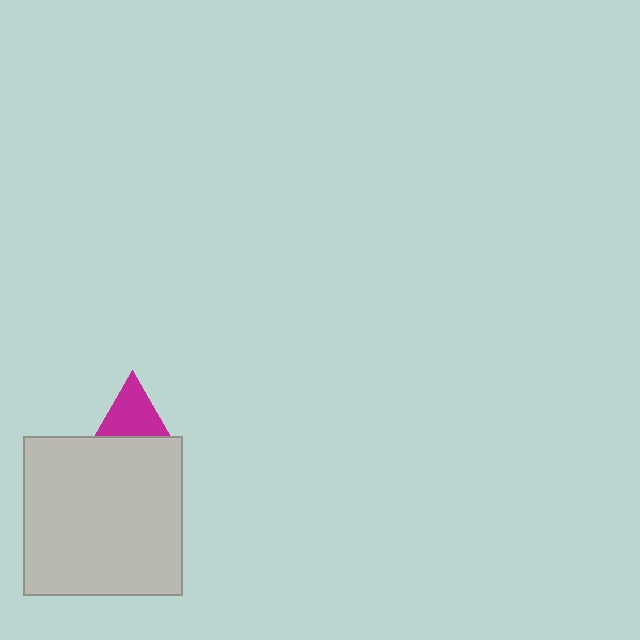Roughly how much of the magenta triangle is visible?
About half of it is visible (roughly 62%).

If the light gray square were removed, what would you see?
You would see the complete magenta triangle.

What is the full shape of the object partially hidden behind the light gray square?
The partially hidden object is a magenta triangle.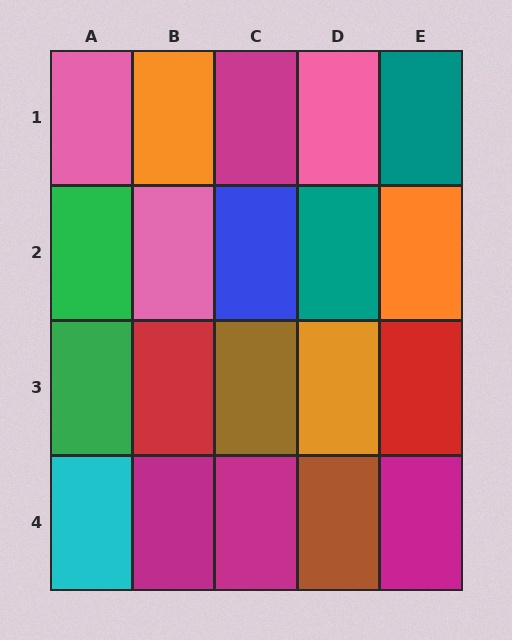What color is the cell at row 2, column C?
Blue.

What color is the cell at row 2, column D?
Teal.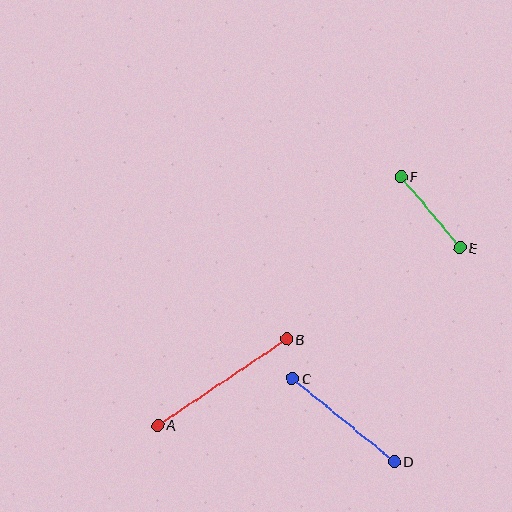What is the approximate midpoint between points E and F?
The midpoint is at approximately (430, 212) pixels.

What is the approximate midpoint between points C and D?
The midpoint is at approximately (344, 420) pixels.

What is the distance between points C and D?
The distance is approximately 131 pixels.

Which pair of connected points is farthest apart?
Points A and B are farthest apart.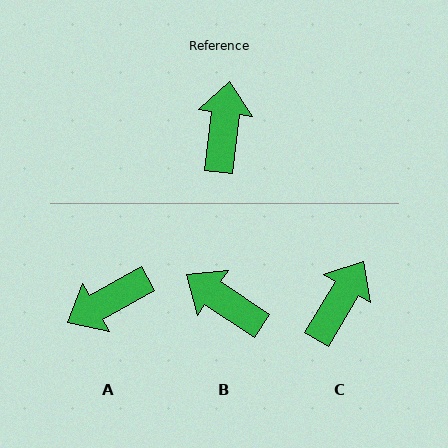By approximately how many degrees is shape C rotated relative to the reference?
Approximately 24 degrees clockwise.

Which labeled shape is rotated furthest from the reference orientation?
A, about 126 degrees away.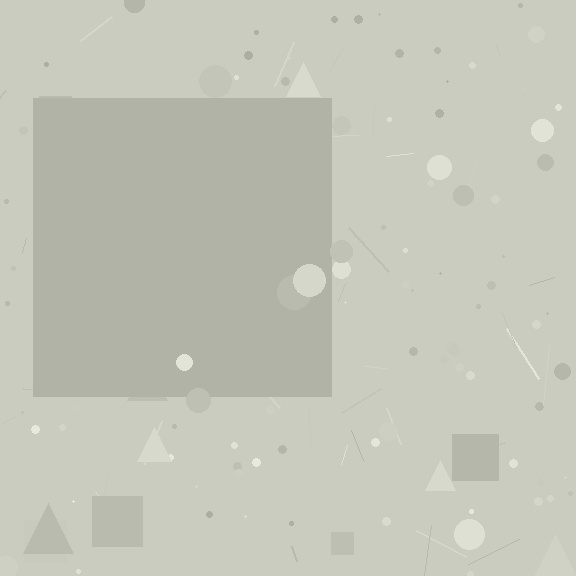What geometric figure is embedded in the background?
A square is embedded in the background.